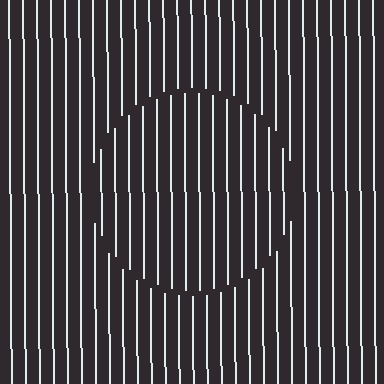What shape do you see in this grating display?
An illusory circle. The interior of the shape contains the same grating, shifted by half a period — the contour is defined by the phase discontinuity where line-ends from the inner and outer gratings abut.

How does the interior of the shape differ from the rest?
The interior of the shape contains the same grating, shifted by half a period — the contour is defined by the phase discontinuity where line-ends from the inner and outer gratings abut.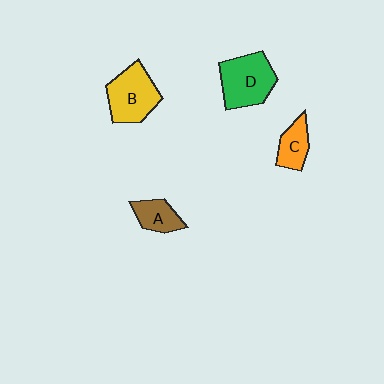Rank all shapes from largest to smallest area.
From largest to smallest: D (green), B (yellow), C (orange), A (brown).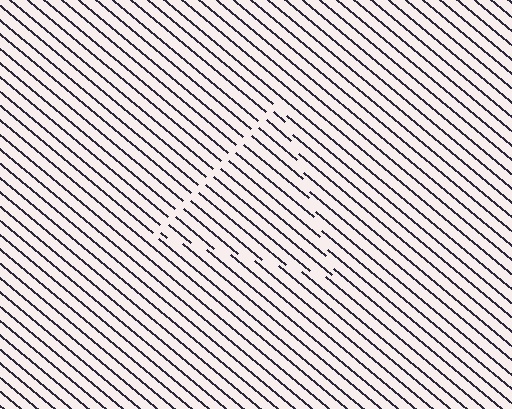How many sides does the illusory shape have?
3 sides — the line-ends trace a triangle.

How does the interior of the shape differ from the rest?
The interior of the shape contains the same grating, shifted by half a period — the contour is defined by the phase discontinuity where line-ends from the inner and outer gratings abut.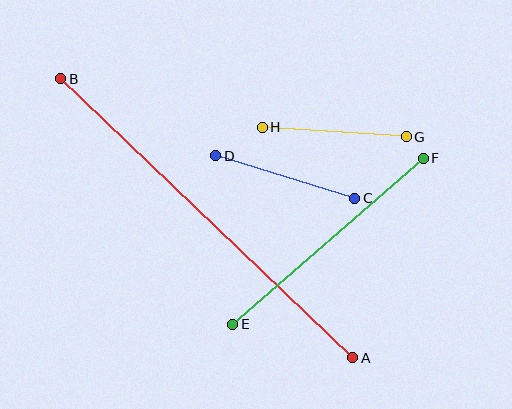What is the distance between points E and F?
The distance is approximately 253 pixels.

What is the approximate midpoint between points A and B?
The midpoint is at approximately (207, 218) pixels.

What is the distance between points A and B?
The distance is approximately 403 pixels.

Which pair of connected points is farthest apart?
Points A and B are farthest apart.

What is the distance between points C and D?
The distance is approximately 145 pixels.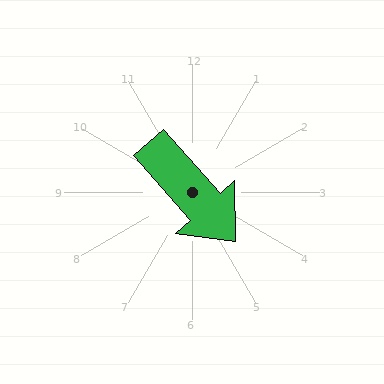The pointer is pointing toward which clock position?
Roughly 5 o'clock.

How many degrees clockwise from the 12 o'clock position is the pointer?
Approximately 139 degrees.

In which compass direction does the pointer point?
Southeast.